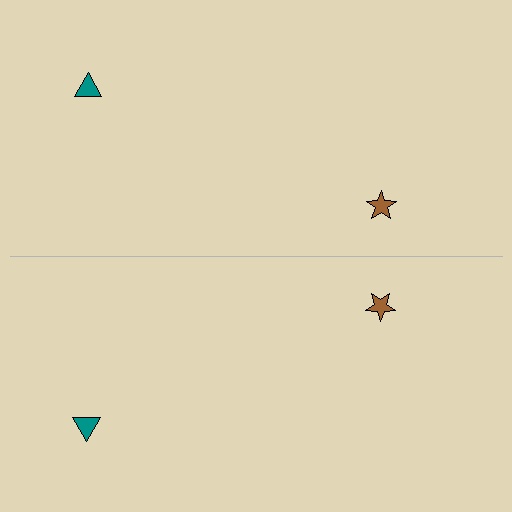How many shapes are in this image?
There are 4 shapes in this image.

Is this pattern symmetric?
Yes, this pattern has bilateral (reflection) symmetry.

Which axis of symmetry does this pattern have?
The pattern has a horizontal axis of symmetry running through the center of the image.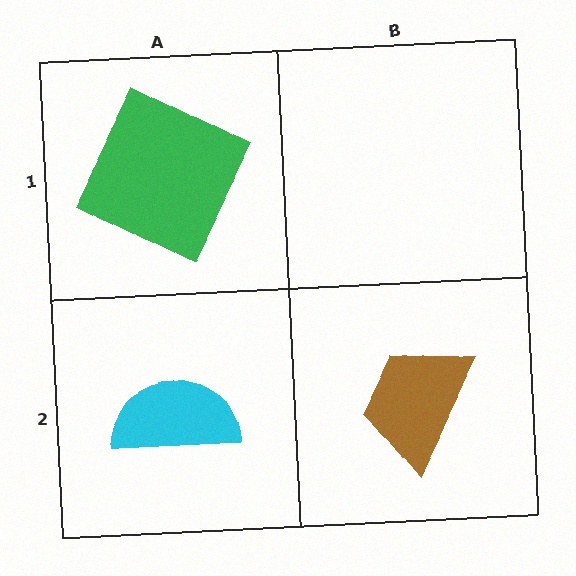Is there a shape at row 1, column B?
No, that cell is empty.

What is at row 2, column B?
A brown trapezoid.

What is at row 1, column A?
A green square.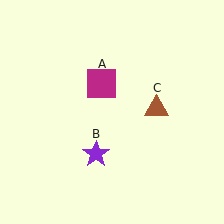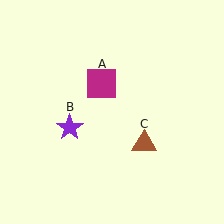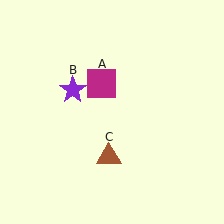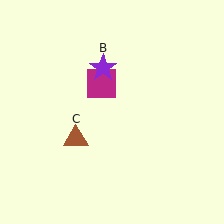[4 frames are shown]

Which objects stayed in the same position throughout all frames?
Magenta square (object A) remained stationary.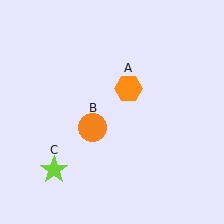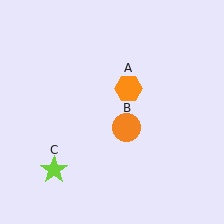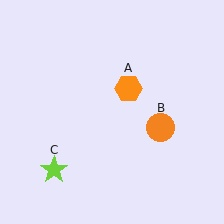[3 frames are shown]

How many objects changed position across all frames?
1 object changed position: orange circle (object B).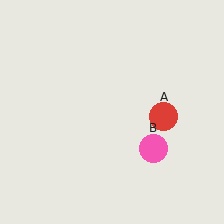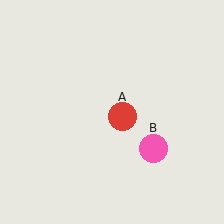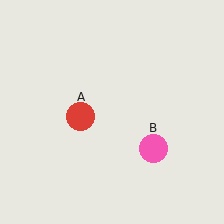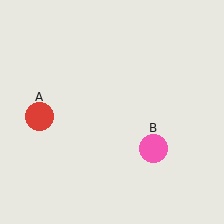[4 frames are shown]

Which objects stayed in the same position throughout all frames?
Pink circle (object B) remained stationary.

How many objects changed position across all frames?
1 object changed position: red circle (object A).